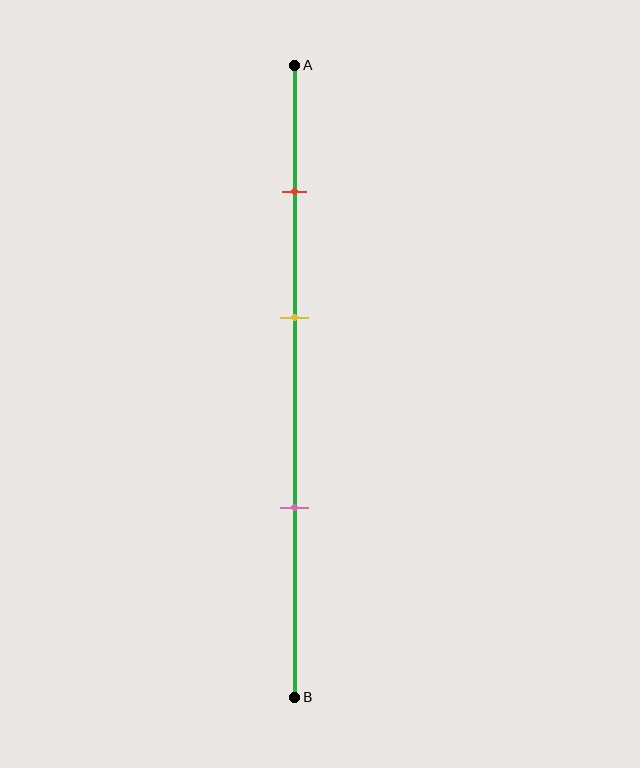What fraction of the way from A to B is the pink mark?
The pink mark is approximately 70% (0.7) of the way from A to B.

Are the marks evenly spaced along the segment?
Yes, the marks are approximately evenly spaced.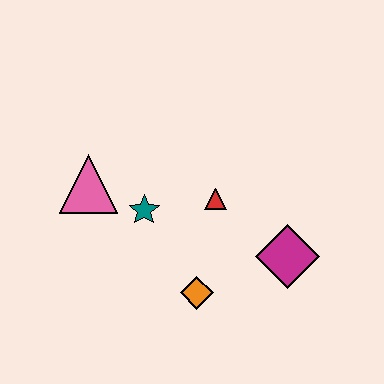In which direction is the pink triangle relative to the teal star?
The pink triangle is to the left of the teal star.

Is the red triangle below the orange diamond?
No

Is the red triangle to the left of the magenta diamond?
Yes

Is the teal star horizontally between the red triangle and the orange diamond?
No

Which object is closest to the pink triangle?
The teal star is closest to the pink triangle.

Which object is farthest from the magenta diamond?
The pink triangle is farthest from the magenta diamond.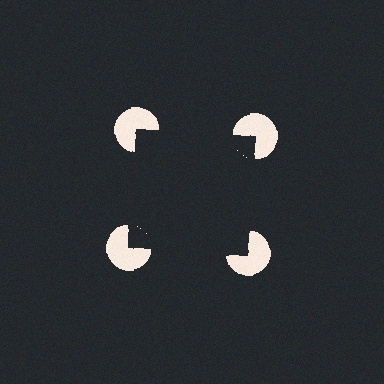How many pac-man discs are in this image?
There are 4 — one at each vertex of the illusory square.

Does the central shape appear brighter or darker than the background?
It typically appears slightly darker than the background, even though no actual brightness change is drawn.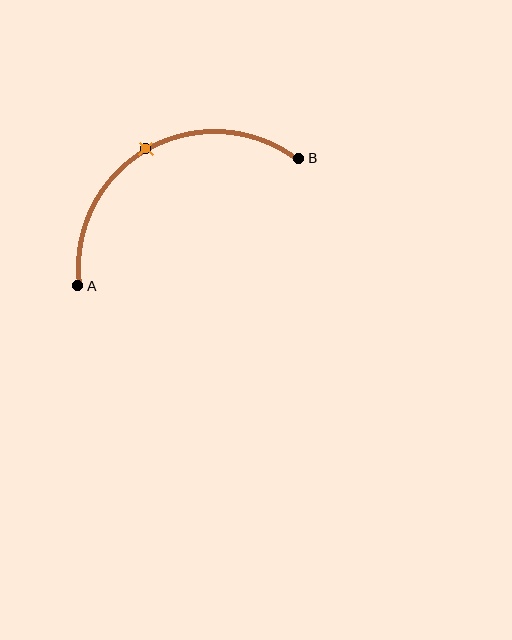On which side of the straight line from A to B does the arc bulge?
The arc bulges above the straight line connecting A and B.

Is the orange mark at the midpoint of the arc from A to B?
Yes. The orange mark lies on the arc at equal arc-length from both A and B — it is the arc midpoint.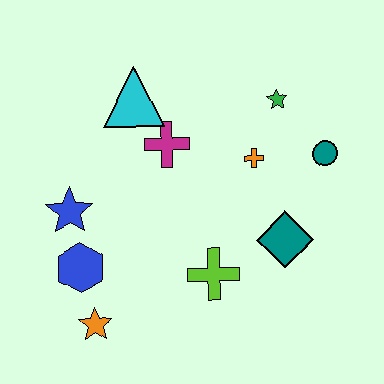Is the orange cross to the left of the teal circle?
Yes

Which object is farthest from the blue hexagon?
The teal circle is farthest from the blue hexagon.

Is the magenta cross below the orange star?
No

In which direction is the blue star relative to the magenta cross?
The blue star is to the left of the magenta cross.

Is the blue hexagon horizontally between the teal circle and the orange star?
No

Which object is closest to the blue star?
The blue hexagon is closest to the blue star.